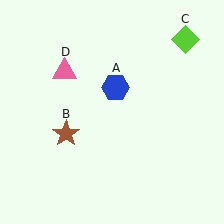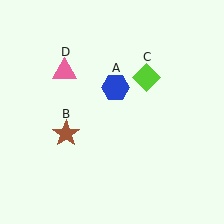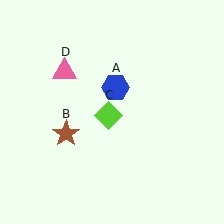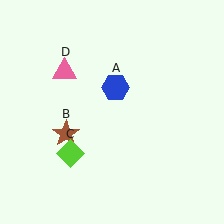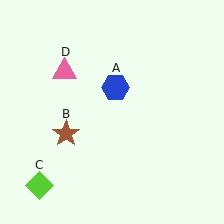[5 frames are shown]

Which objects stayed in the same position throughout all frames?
Blue hexagon (object A) and brown star (object B) and pink triangle (object D) remained stationary.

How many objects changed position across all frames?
1 object changed position: lime diamond (object C).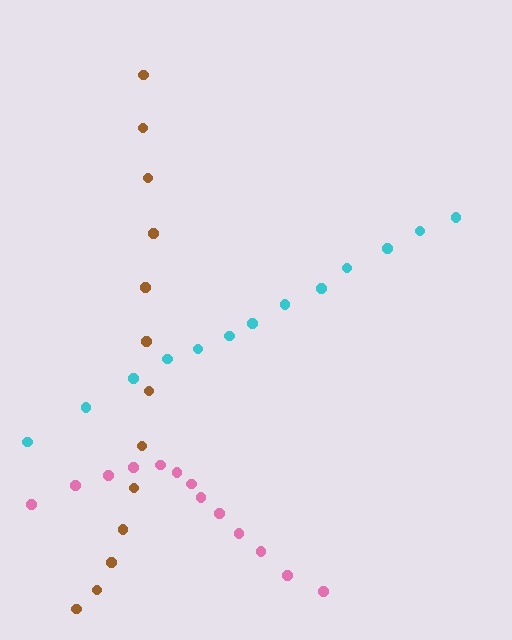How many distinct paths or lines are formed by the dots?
There are 3 distinct paths.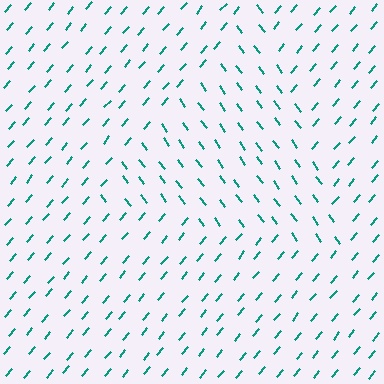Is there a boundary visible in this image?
Yes, there is a texture boundary formed by a change in line orientation.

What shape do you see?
I see a triangle.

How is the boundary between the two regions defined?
The boundary is defined purely by a change in line orientation (approximately 76 degrees difference). All lines are the same color and thickness.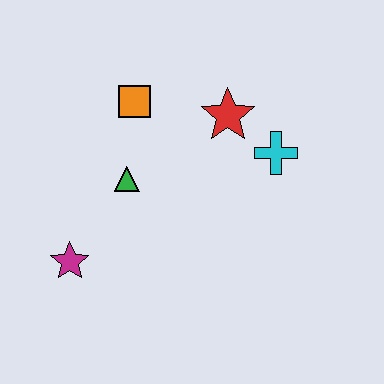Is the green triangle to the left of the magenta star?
No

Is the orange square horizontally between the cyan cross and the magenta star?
Yes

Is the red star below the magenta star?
No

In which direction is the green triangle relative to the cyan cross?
The green triangle is to the left of the cyan cross.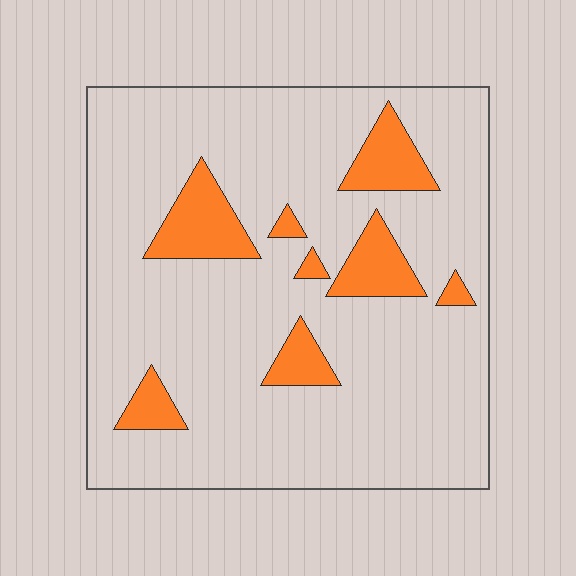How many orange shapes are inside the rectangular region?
8.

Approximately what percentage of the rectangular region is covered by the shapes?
Approximately 15%.